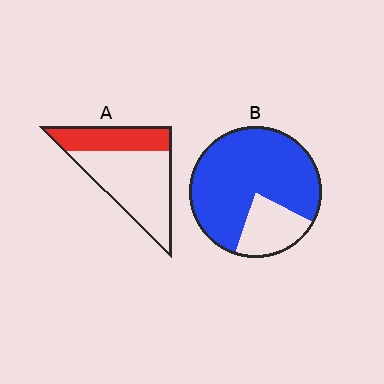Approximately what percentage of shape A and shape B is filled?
A is approximately 35% and B is approximately 80%.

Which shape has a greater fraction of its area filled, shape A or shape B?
Shape B.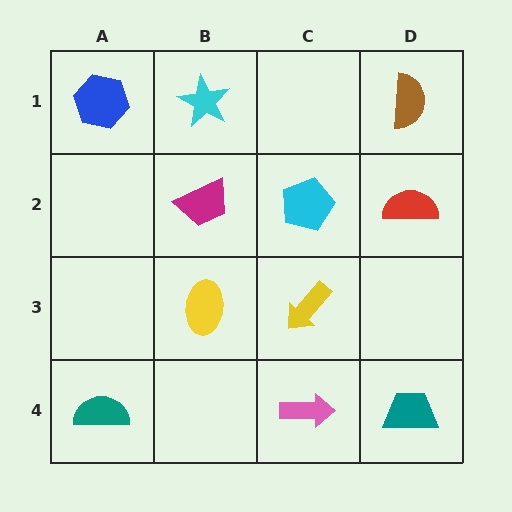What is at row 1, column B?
A cyan star.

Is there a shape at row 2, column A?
No, that cell is empty.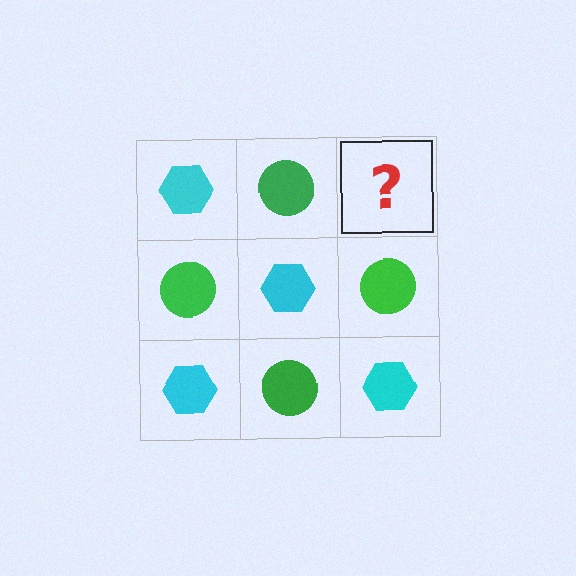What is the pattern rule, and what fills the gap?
The rule is that it alternates cyan hexagon and green circle in a checkerboard pattern. The gap should be filled with a cyan hexagon.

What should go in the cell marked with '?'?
The missing cell should contain a cyan hexagon.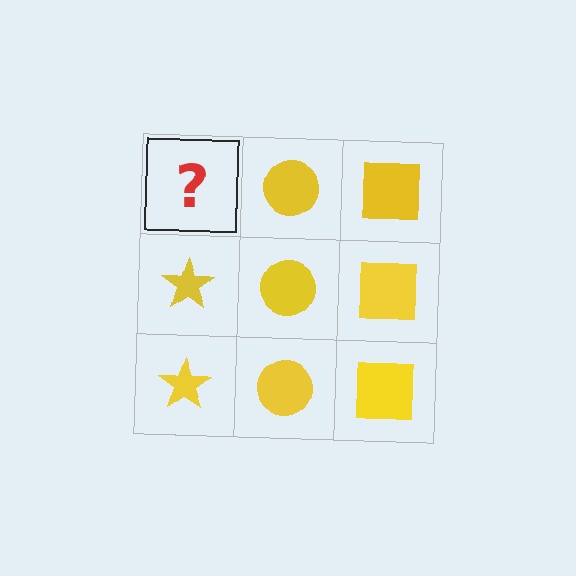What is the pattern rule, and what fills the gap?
The rule is that each column has a consistent shape. The gap should be filled with a yellow star.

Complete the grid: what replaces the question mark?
The question mark should be replaced with a yellow star.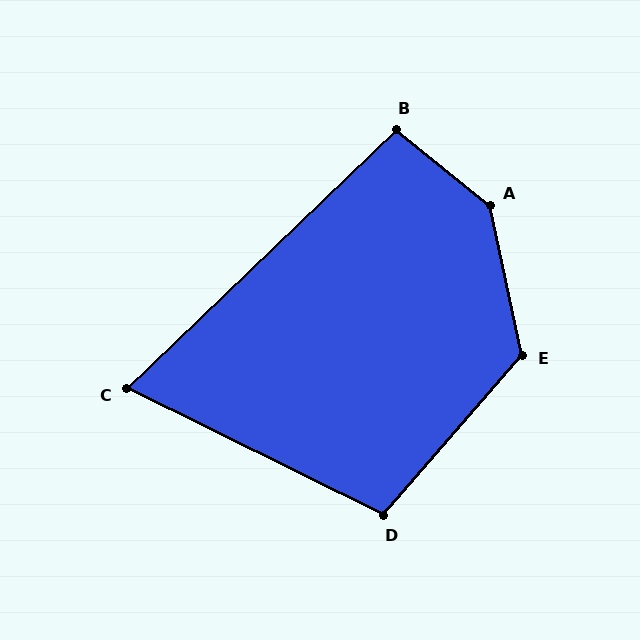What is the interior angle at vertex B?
Approximately 97 degrees (obtuse).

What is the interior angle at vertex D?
Approximately 105 degrees (obtuse).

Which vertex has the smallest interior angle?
C, at approximately 70 degrees.